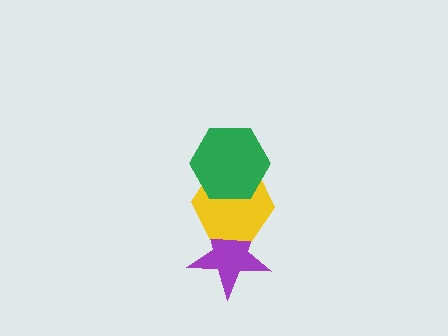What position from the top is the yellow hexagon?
The yellow hexagon is 2nd from the top.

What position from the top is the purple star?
The purple star is 3rd from the top.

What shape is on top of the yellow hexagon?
The green hexagon is on top of the yellow hexagon.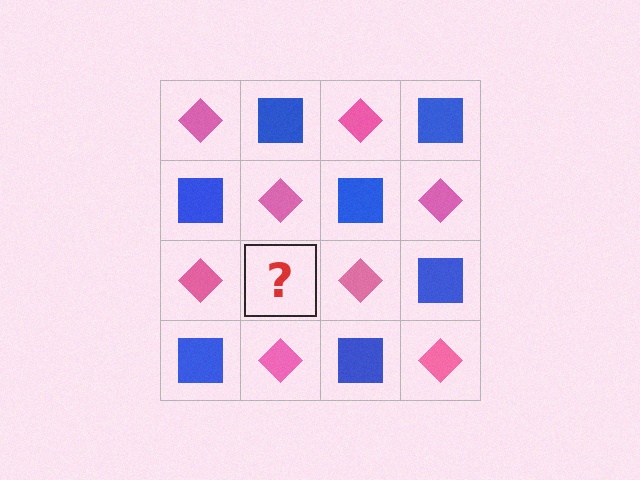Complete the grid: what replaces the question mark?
The question mark should be replaced with a blue square.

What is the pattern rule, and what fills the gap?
The rule is that it alternates pink diamond and blue square in a checkerboard pattern. The gap should be filled with a blue square.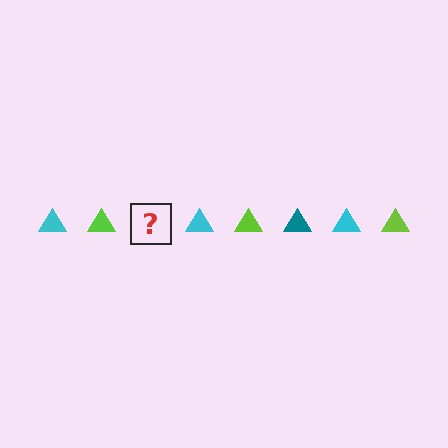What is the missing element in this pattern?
The missing element is a teal triangle.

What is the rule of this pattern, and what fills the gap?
The rule is that the pattern cycles through cyan, lime, teal triangles. The gap should be filled with a teal triangle.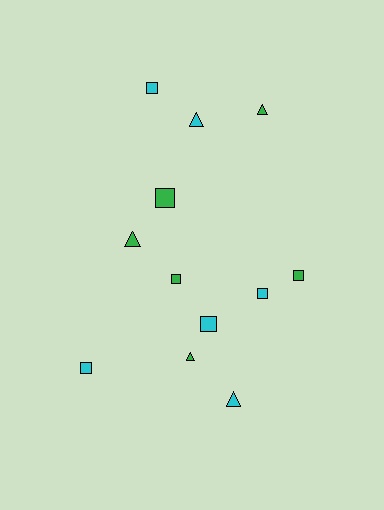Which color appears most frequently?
Green, with 6 objects.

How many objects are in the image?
There are 12 objects.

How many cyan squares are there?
There are 4 cyan squares.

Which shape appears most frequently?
Square, with 7 objects.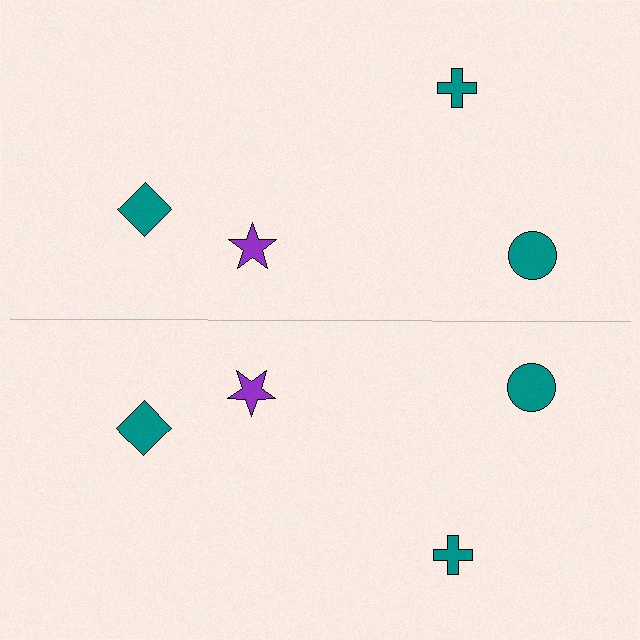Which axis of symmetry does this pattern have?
The pattern has a horizontal axis of symmetry running through the center of the image.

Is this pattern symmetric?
Yes, this pattern has bilateral (reflection) symmetry.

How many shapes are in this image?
There are 8 shapes in this image.